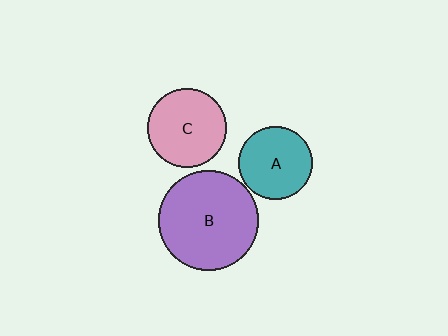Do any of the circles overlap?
No, none of the circles overlap.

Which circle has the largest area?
Circle B (purple).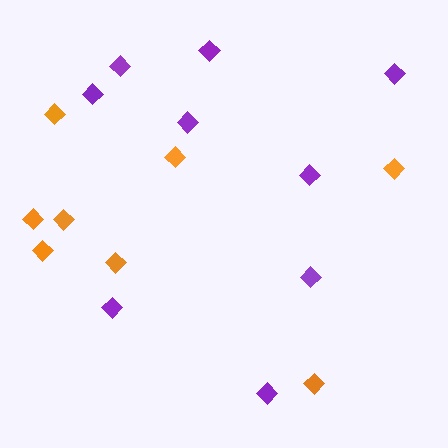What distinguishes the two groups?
There are 2 groups: one group of orange diamonds (8) and one group of purple diamonds (9).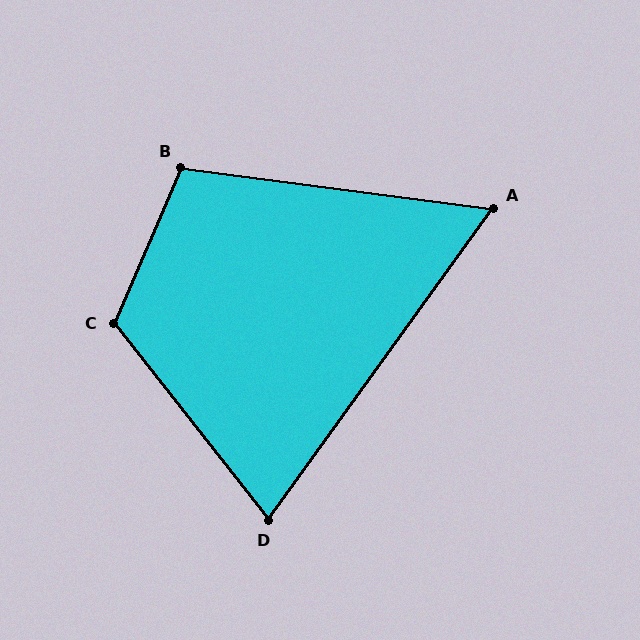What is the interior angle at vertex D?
Approximately 74 degrees (acute).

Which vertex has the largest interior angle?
C, at approximately 119 degrees.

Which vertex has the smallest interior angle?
A, at approximately 61 degrees.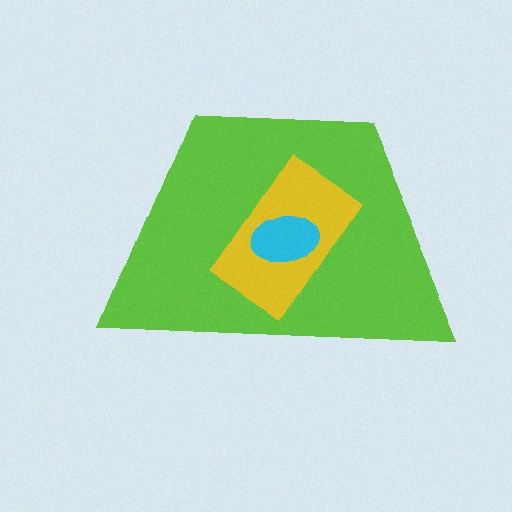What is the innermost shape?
The cyan ellipse.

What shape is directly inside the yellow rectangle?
The cyan ellipse.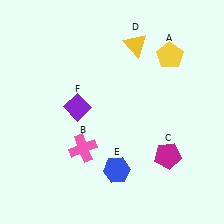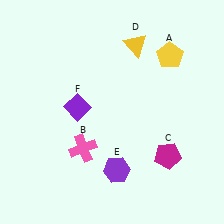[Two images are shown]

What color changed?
The hexagon (E) changed from blue in Image 1 to purple in Image 2.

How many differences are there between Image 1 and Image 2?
There is 1 difference between the two images.